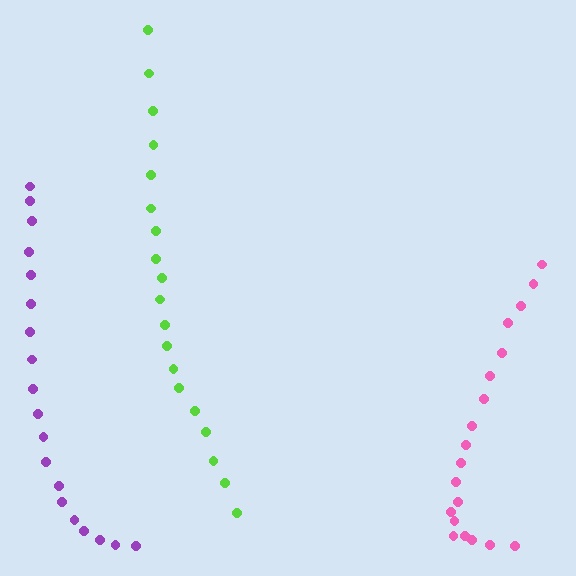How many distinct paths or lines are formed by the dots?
There are 3 distinct paths.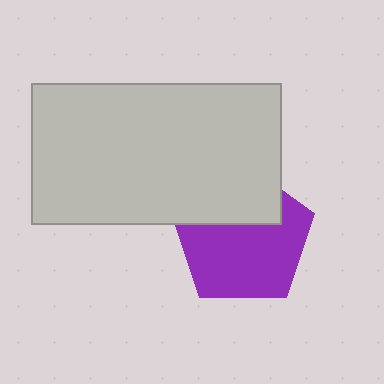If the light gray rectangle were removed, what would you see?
You would see the complete purple pentagon.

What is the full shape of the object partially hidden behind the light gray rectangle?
The partially hidden object is a purple pentagon.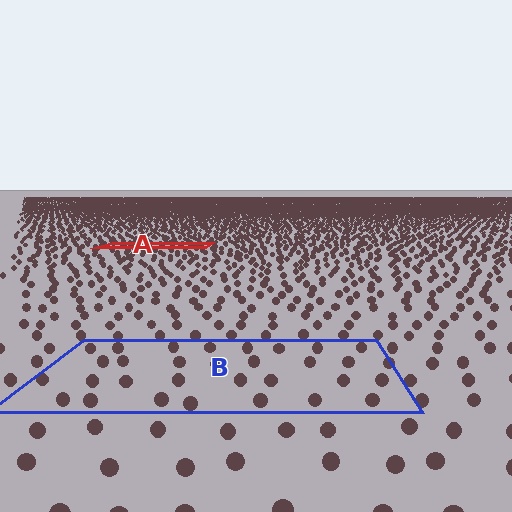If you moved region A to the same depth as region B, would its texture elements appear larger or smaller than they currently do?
They would appear larger. At a closer depth, the same texture elements are projected at a bigger on-screen size.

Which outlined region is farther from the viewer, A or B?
Region A is farther from the viewer — the texture elements inside it appear smaller and more densely packed.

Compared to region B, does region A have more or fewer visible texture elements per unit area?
Region A has more texture elements per unit area — they are packed more densely because it is farther away.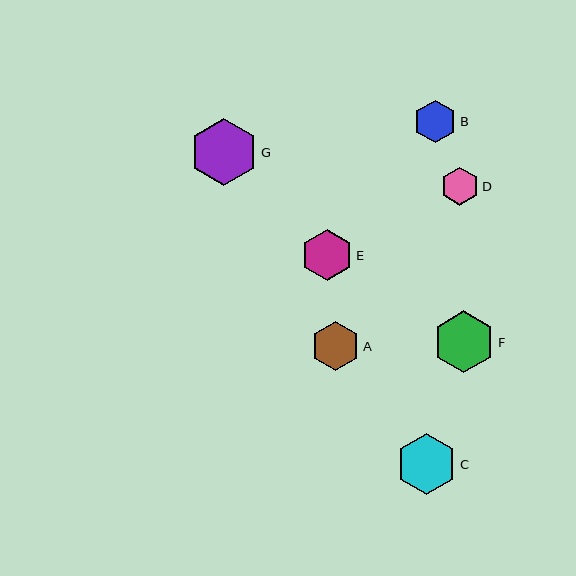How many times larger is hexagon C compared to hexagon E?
Hexagon C is approximately 1.2 times the size of hexagon E.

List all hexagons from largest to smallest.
From largest to smallest: G, F, C, E, A, B, D.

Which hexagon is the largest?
Hexagon G is the largest with a size of approximately 67 pixels.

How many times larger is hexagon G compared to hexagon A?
Hexagon G is approximately 1.4 times the size of hexagon A.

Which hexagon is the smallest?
Hexagon D is the smallest with a size of approximately 38 pixels.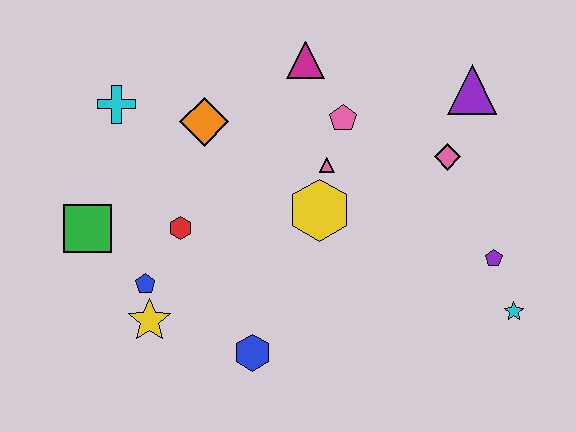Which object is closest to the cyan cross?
The orange diamond is closest to the cyan cross.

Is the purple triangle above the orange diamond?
Yes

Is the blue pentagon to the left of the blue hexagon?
Yes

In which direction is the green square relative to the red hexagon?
The green square is to the left of the red hexagon.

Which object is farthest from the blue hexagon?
The purple triangle is farthest from the blue hexagon.